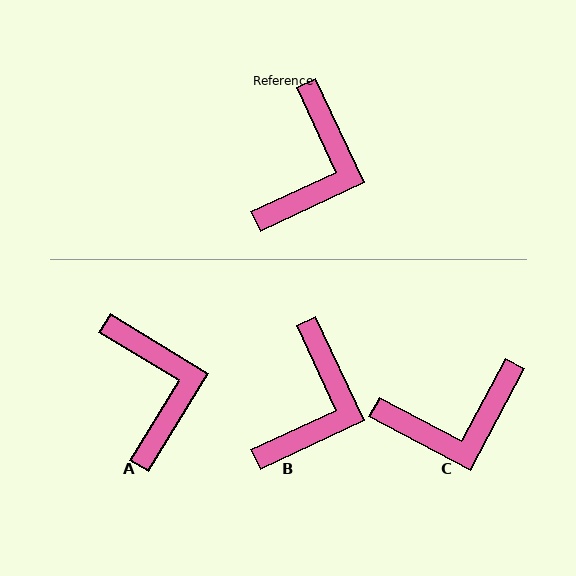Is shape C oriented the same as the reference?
No, it is off by about 53 degrees.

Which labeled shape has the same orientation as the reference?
B.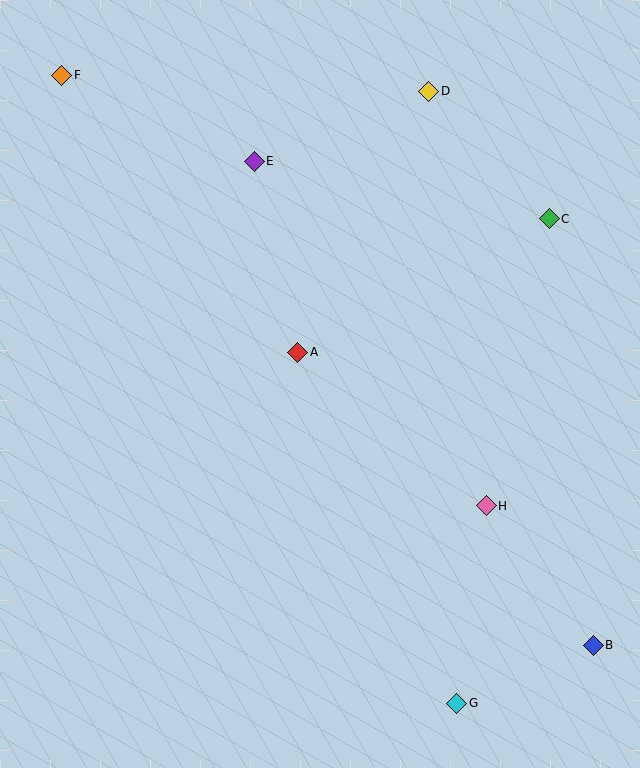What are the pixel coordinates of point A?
Point A is at (298, 352).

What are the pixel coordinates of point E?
Point E is at (254, 161).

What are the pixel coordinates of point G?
Point G is at (457, 703).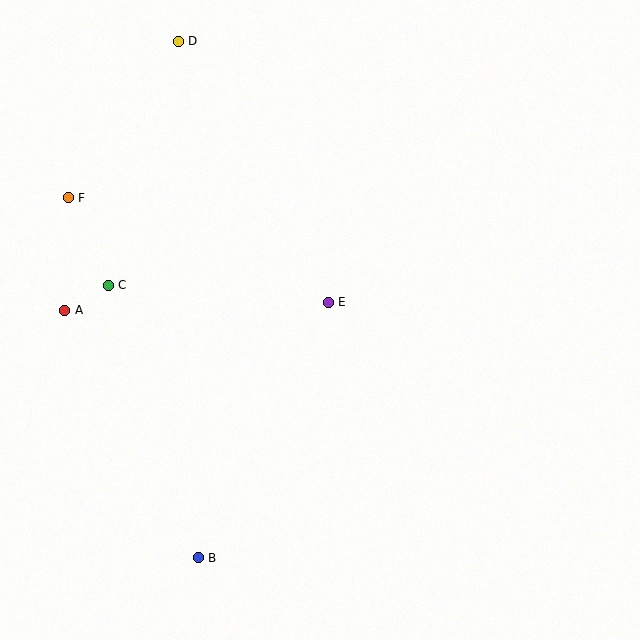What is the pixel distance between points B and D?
The distance between B and D is 517 pixels.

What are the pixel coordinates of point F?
Point F is at (68, 198).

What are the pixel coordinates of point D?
Point D is at (178, 41).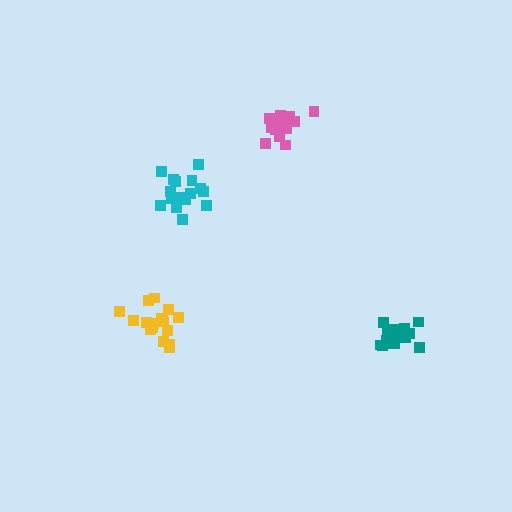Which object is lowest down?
The teal cluster is bottommost.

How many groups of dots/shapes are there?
There are 4 groups.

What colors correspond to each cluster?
The clusters are colored: yellow, teal, pink, cyan.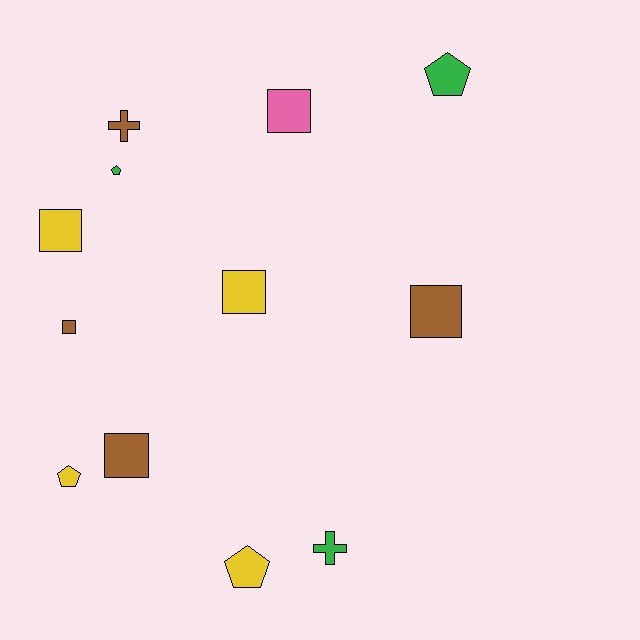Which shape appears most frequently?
Square, with 6 objects.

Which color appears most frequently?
Brown, with 4 objects.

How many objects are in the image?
There are 12 objects.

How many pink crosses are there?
There are no pink crosses.